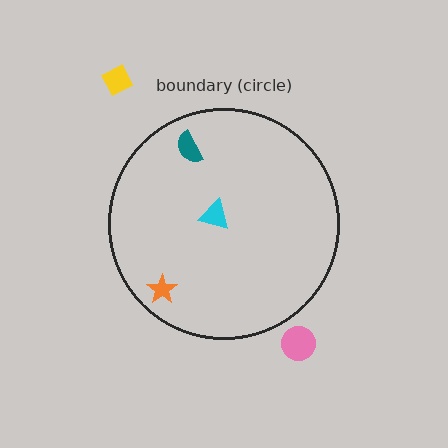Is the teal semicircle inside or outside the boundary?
Inside.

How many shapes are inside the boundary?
3 inside, 2 outside.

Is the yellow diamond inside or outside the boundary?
Outside.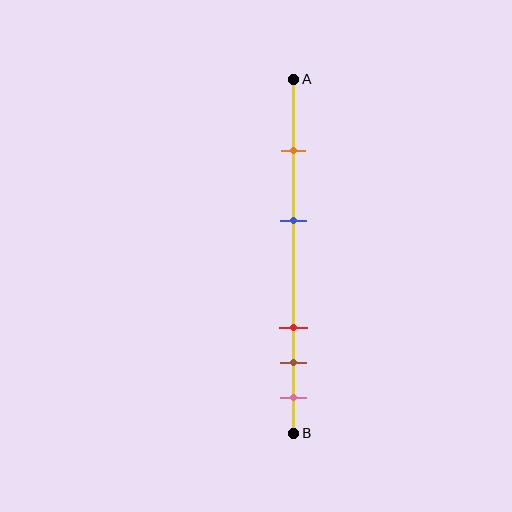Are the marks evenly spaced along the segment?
No, the marks are not evenly spaced.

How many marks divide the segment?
There are 5 marks dividing the segment.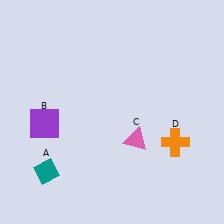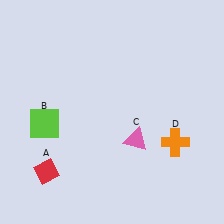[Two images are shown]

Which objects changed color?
A changed from teal to red. B changed from purple to lime.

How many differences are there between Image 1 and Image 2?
There are 2 differences between the two images.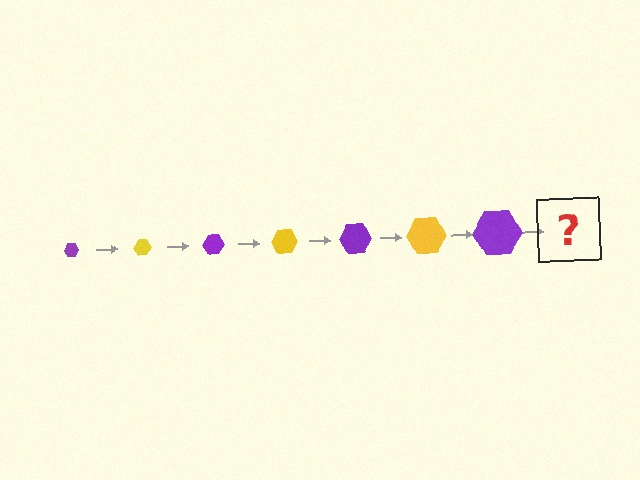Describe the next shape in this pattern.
It should be a yellow hexagon, larger than the previous one.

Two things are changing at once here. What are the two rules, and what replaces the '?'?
The two rules are that the hexagon grows larger each step and the color cycles through purple and yellow. The '?' should be a yellow hexagon, larger than the previous one.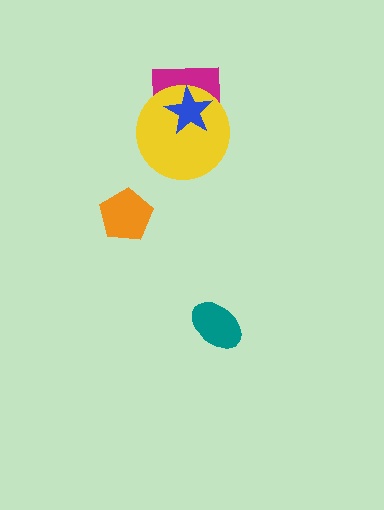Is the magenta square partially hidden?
Yes, it is partially covered by another shape.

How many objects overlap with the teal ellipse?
0 objects overlap with the teal ellipse.